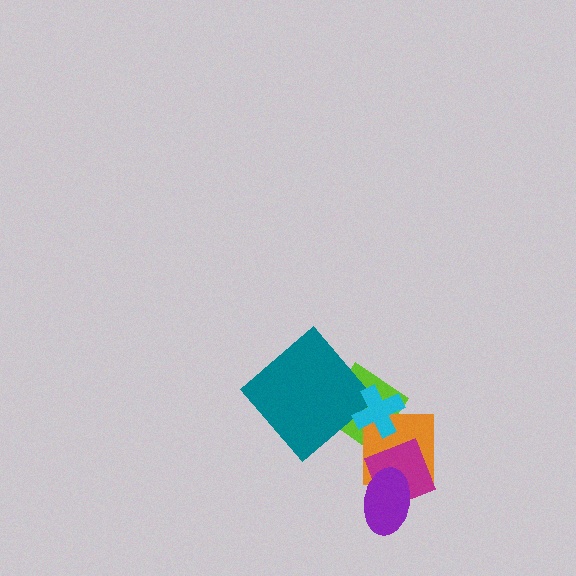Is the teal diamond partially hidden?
No, no other shape covers it.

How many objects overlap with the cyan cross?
2 objects overlap with the cyan cross.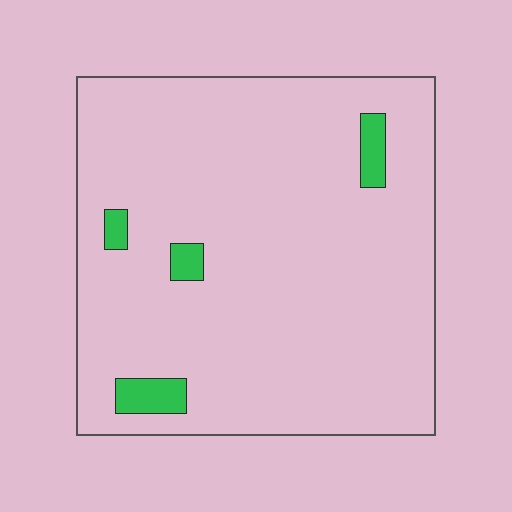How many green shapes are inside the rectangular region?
4.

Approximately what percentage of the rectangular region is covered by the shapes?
Approximately 5%.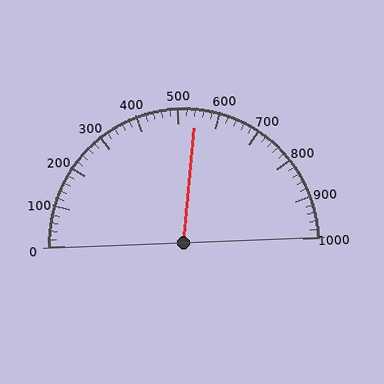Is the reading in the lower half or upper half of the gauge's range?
The reading is in the upper half of the range (0 to 1000).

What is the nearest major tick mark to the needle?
The nearest major tick mark is 500.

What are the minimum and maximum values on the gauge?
The gauge ranges from 0 to 1000.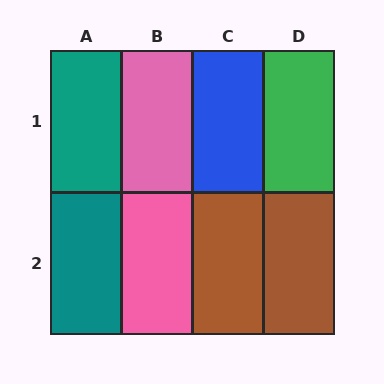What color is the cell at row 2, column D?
Brown.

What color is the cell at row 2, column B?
Pink.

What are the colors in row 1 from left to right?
Teal, pink, blue, green.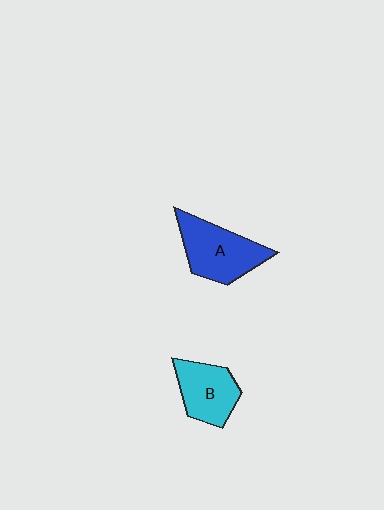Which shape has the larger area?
Shape A (blue).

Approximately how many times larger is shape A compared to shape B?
Approximately 1.3 times.